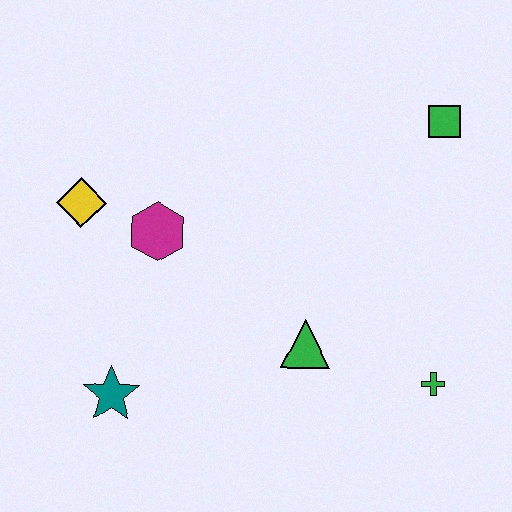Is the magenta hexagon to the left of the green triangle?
Yes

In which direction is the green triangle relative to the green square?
The green triangle is below the green square.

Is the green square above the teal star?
Yes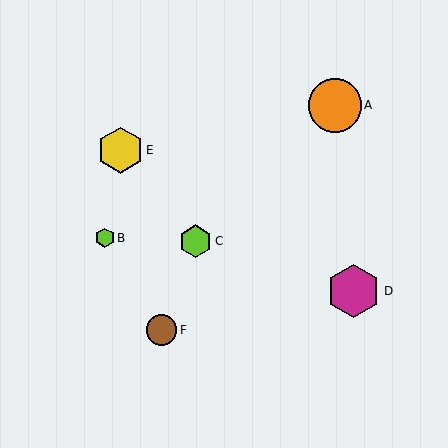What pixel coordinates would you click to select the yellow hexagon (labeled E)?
Click at (121, 150) to select the yellow hexagon E.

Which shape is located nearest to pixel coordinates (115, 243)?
The lime hexagon (labeled B) at (105, 238) is nearest to that location.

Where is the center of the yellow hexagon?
The center of the yellow hexagon is at (121, 150).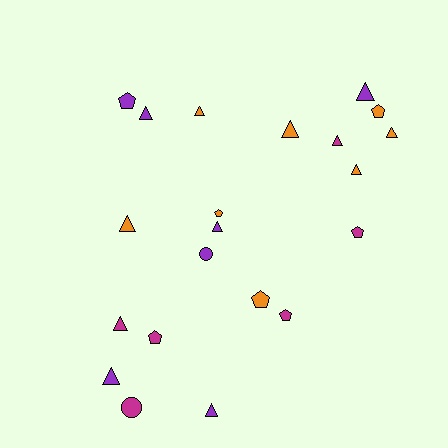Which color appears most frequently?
Orange, with 8 objects.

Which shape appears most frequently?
Triangle, with 12 objects.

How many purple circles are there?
There is 1 purple circle.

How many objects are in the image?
There are 21 objects.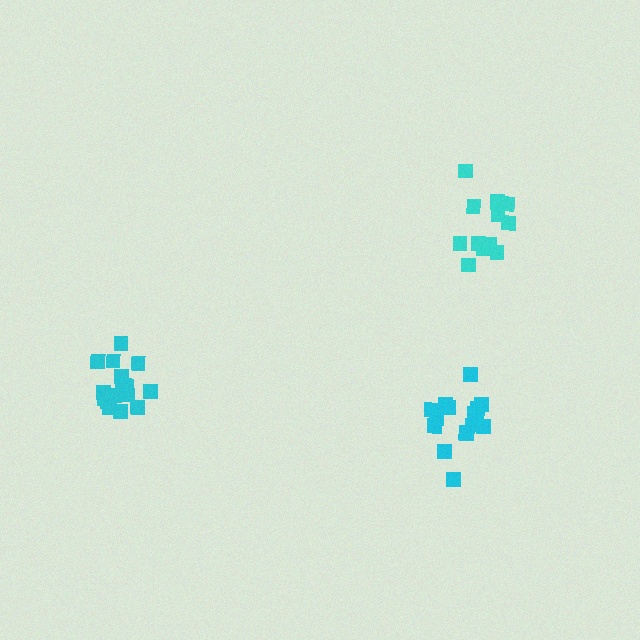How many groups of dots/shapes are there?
There are 3 groups.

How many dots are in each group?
Group 1: 18 dots, Group 2: 14 dots, Group 3: 16 dots (48 total).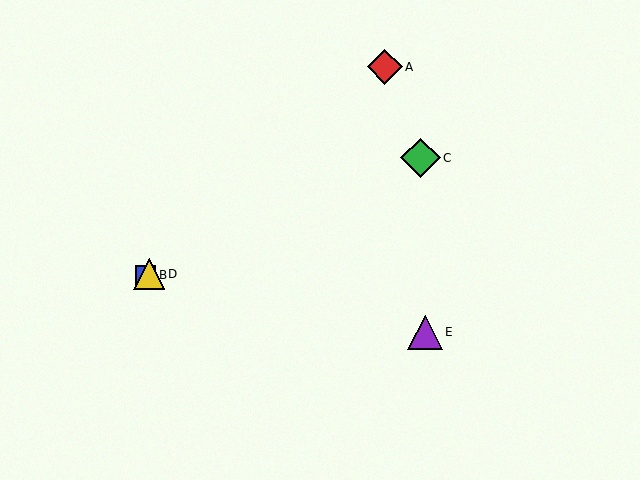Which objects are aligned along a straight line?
Objects B, C, D are aligned along a straight line.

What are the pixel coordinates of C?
Object C is at (420, 158).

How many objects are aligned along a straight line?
3 objects (B, C, D) are aligned along a straight line.